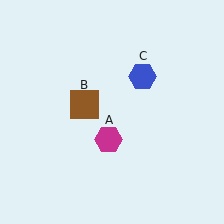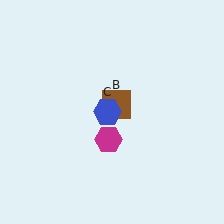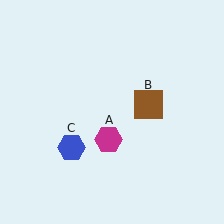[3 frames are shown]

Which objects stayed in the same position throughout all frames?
Magenta hexagon (object A) remained stationary.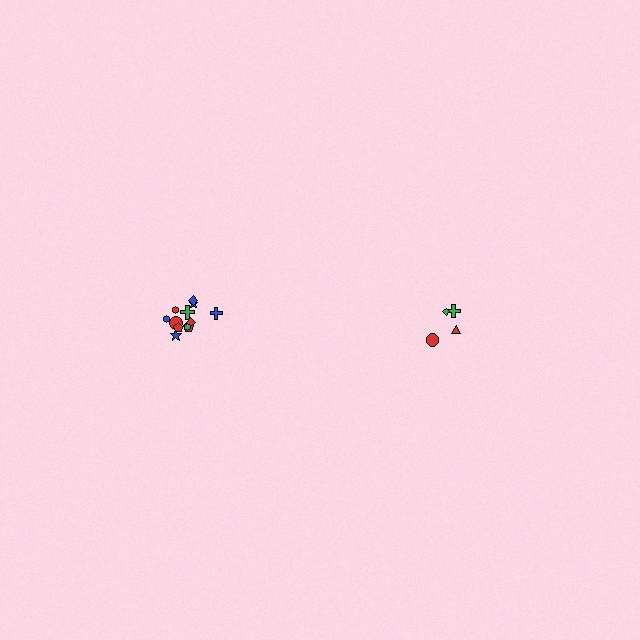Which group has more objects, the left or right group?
The left group.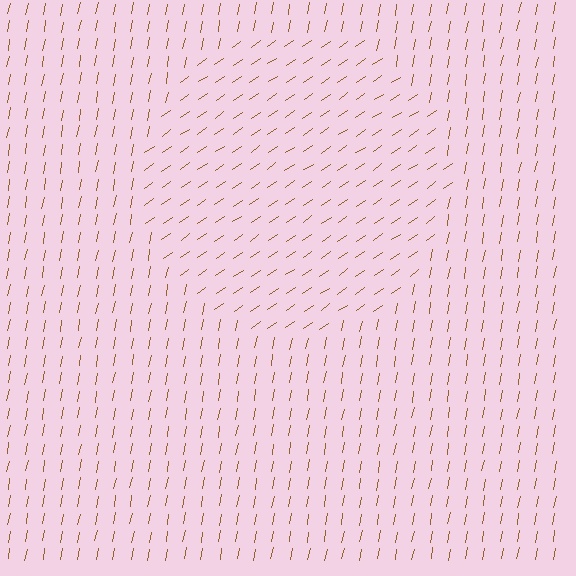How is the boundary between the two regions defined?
The boundary is defined purely by a change in line orientation (approximately 45 degrees difference). All lines are the same color and thickness.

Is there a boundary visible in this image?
Yes, there is a texture boundary formed by a change in line orientation.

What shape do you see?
I see a circle.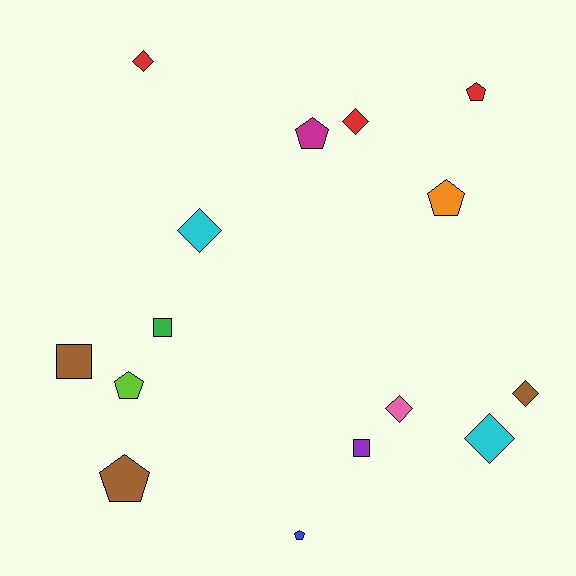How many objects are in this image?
There are 15 objects.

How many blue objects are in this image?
There is 1 blue object.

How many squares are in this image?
There are 3 squares.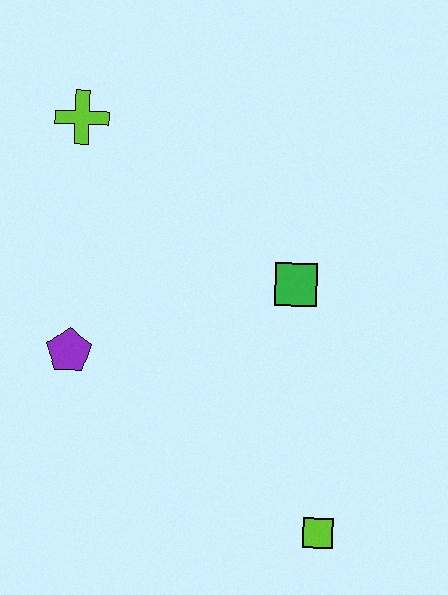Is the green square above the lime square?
Yes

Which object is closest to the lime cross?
The purple pentagon is closest to the lime cross.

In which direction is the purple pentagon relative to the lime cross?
The purple pentagon is below the lime cross.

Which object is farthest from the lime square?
The lime cross is farthest from the lime square.